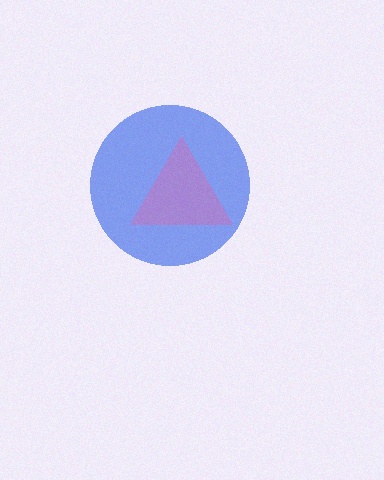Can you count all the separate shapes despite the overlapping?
Yes, there are 2 separate shapes.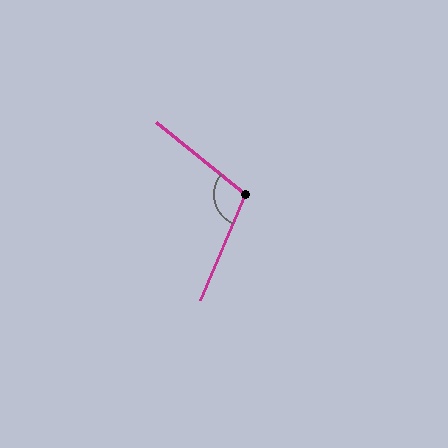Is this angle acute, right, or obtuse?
It is obtuse.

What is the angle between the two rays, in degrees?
Approximately 106 degrees.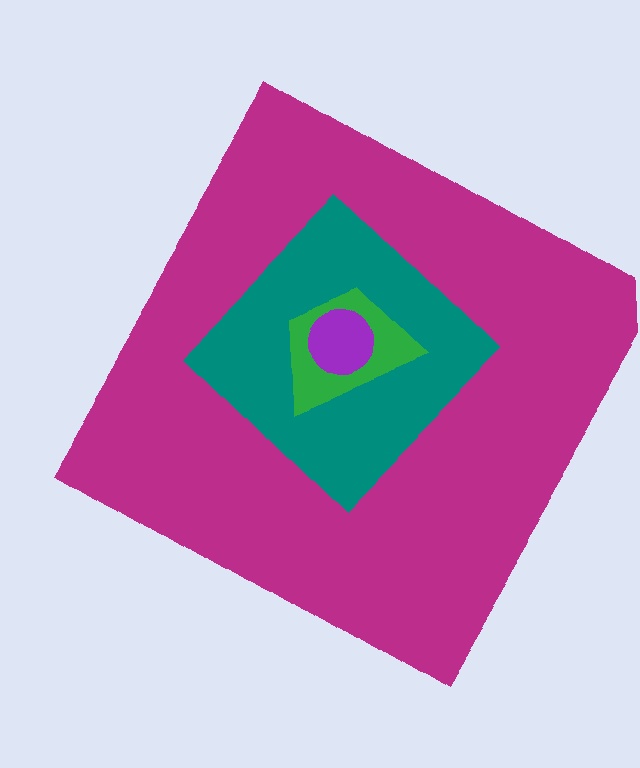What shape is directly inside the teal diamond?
The green trapezoid.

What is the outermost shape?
The magenta diamond.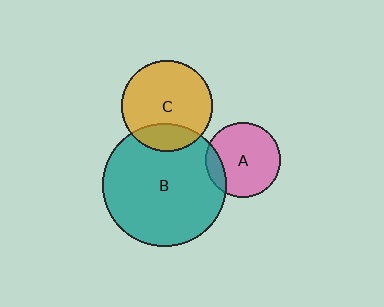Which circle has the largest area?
Circle B (teal).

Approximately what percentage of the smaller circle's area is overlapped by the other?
Approximately 15%.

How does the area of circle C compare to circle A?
Approximately 1.5 times.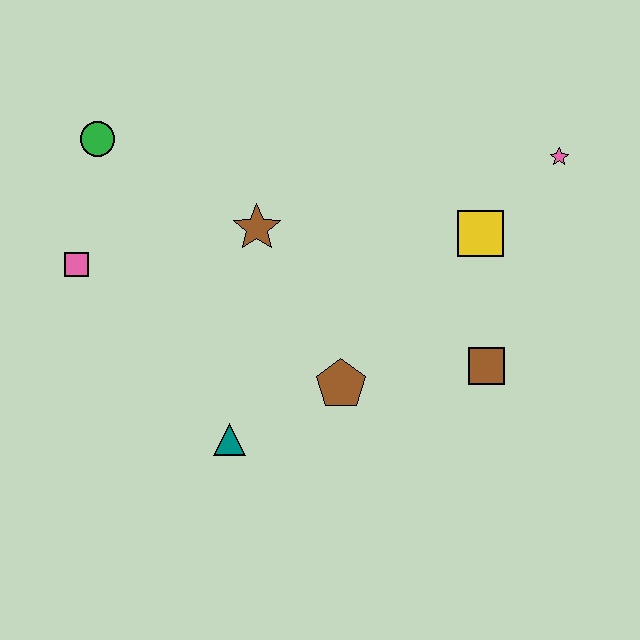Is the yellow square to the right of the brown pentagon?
Yes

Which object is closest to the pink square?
The green circle is closest to the pink square.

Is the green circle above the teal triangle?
Yes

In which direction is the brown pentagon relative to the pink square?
The brown pentagon is to the right of the pink square.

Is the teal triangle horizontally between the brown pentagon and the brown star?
No